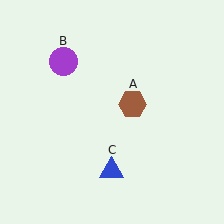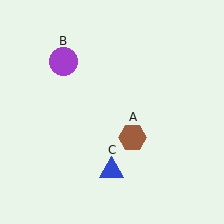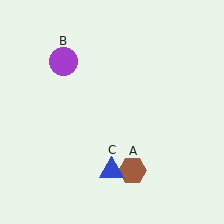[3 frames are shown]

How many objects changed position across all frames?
1 object changed position: brown hexagon (object A).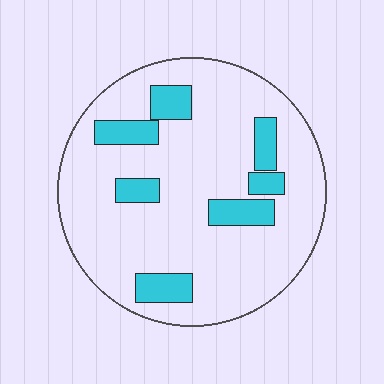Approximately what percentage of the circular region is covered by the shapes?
Approximately 15%.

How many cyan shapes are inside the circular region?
7.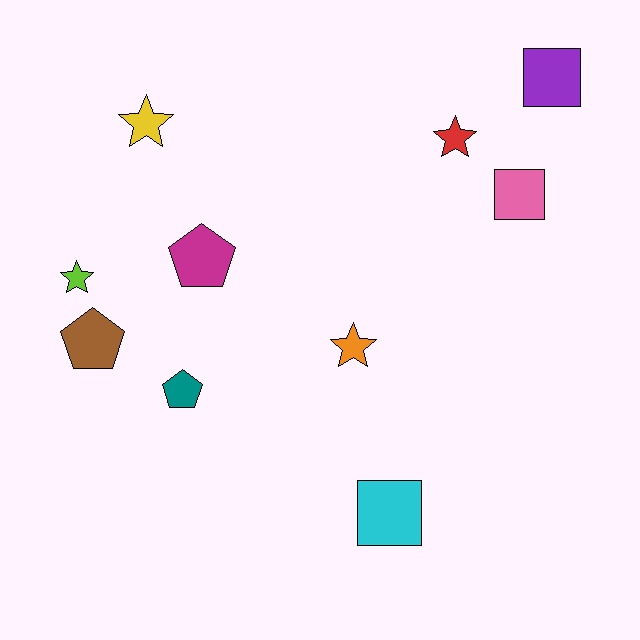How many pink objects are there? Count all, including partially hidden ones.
There is 1 pink object.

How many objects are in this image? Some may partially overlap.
There are 10 objects.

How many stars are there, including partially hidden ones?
There are 4 stars.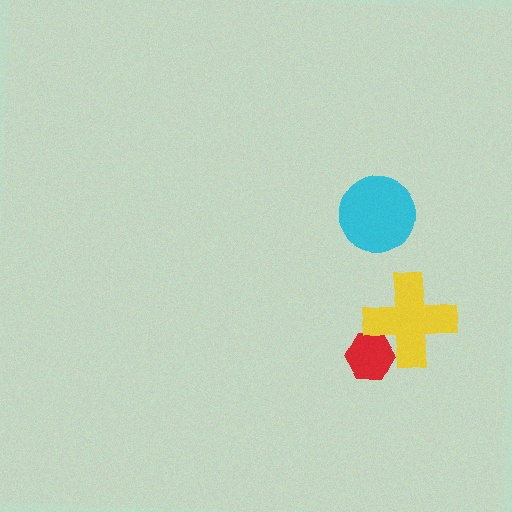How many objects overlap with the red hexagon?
1 object overlaps with the red hexagon.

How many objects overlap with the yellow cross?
1 object overlaps with the yellow cross.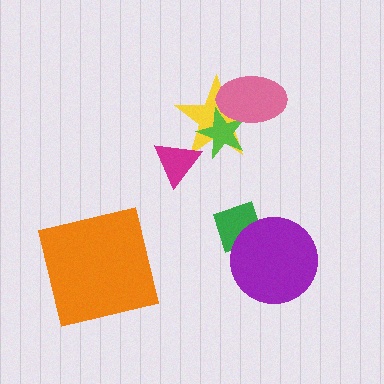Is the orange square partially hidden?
No, no other shape covers it.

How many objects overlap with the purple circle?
1 object overlaps with the purple circle.